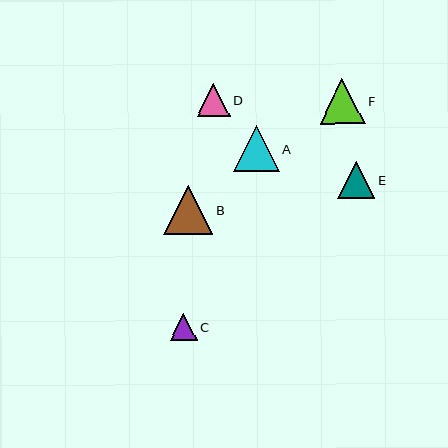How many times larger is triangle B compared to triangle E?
Triangle B is approximately 1.3 times the size of triangle E.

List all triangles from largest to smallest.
From largest to smallest: B, A, F, E, D, C.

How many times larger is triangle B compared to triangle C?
Triangle B is approximately 1.8 times the size of triangle C.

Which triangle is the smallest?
Triangle C is the smallest with a size of approximately 27 pixels.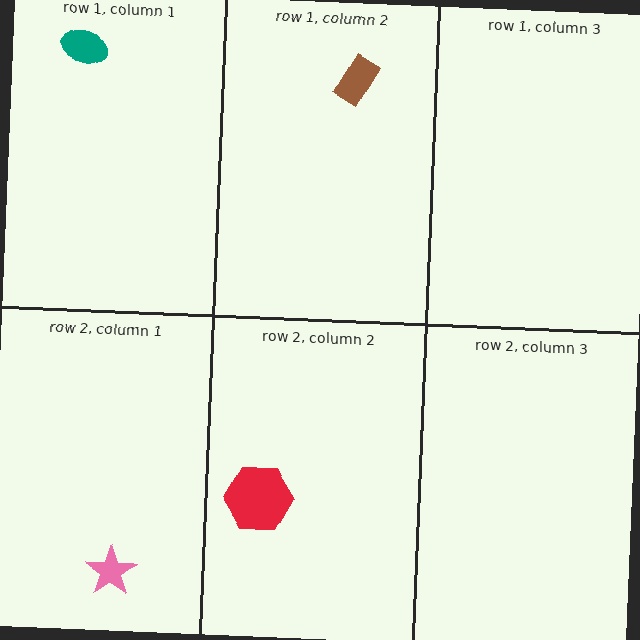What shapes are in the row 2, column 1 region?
The pink star.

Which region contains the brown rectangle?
The row 1, column 2 region.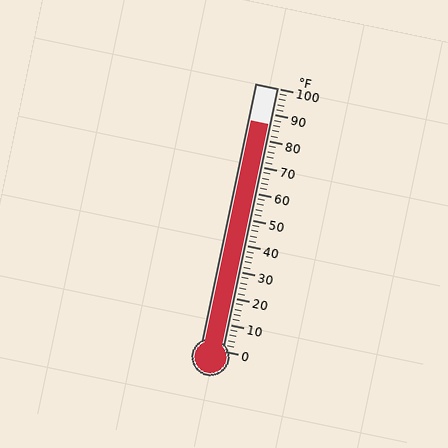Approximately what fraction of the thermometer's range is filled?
The thermometer is filled to approximately 85% of its range.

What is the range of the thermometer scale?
The thermometer scale ranges from 0°F to 100°F.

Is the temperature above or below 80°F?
The temperature is above 80°F.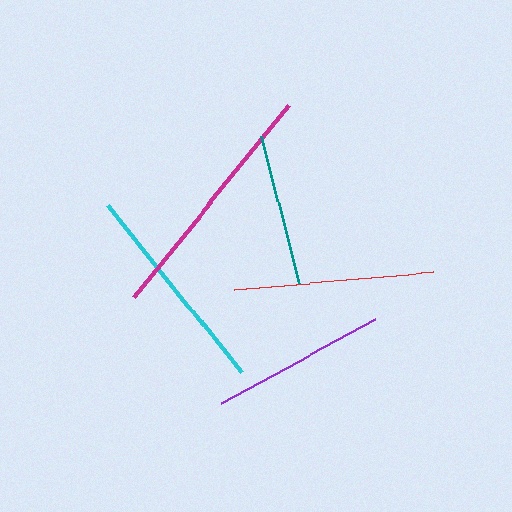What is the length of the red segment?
The red segment is approximately 199 pixels long.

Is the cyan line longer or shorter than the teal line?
The cyan line is longer than the teal line.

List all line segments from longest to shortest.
From longest to shortest: magenta, cyan, red, purple, teal.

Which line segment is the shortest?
The teal line is the shortest at approximately 152 pixels.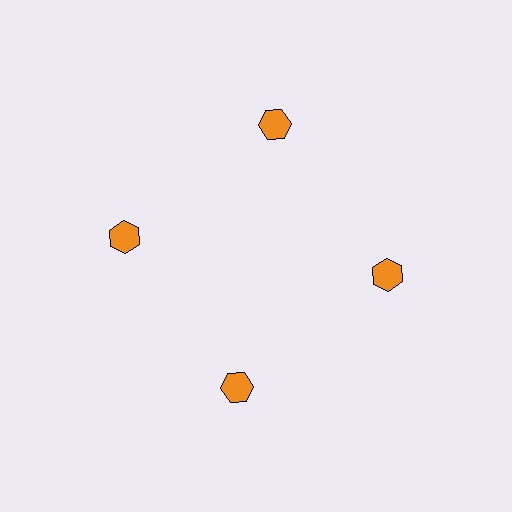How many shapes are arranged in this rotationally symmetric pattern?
There are 4 shapes, arranged in 4 groups of 1.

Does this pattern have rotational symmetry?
Yes, this pattern has 4-fold rotational symmetry. It looks the same after rotating 90 degrees around the center.